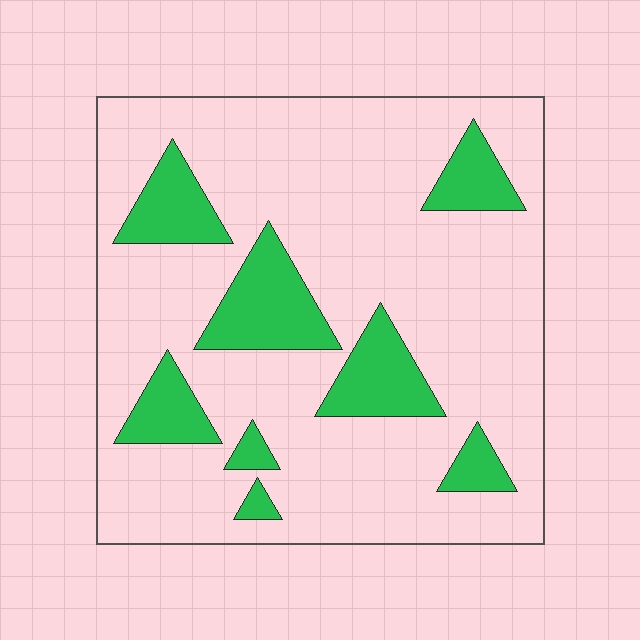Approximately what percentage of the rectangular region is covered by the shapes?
Approximately 20%.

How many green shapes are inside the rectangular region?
8.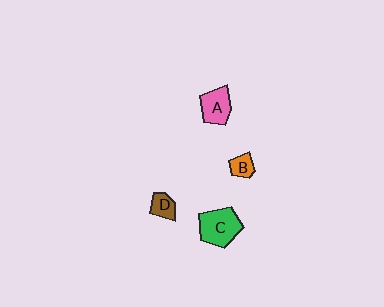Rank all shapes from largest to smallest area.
From largest to smallest: C (green), A (pink), D (brown), B (orange).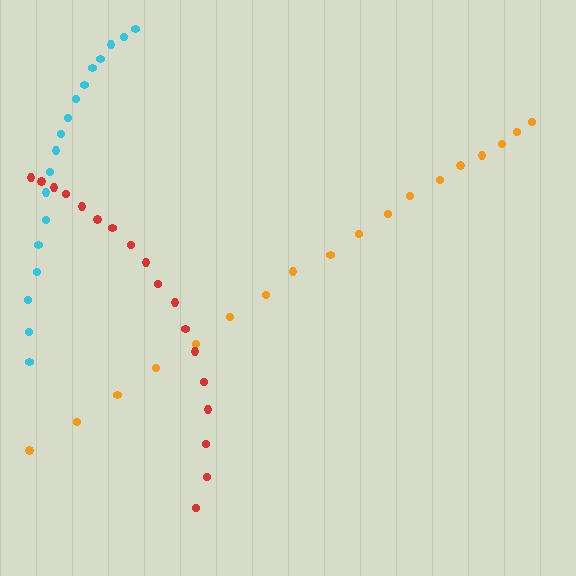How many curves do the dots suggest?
There are 3 distinct paths.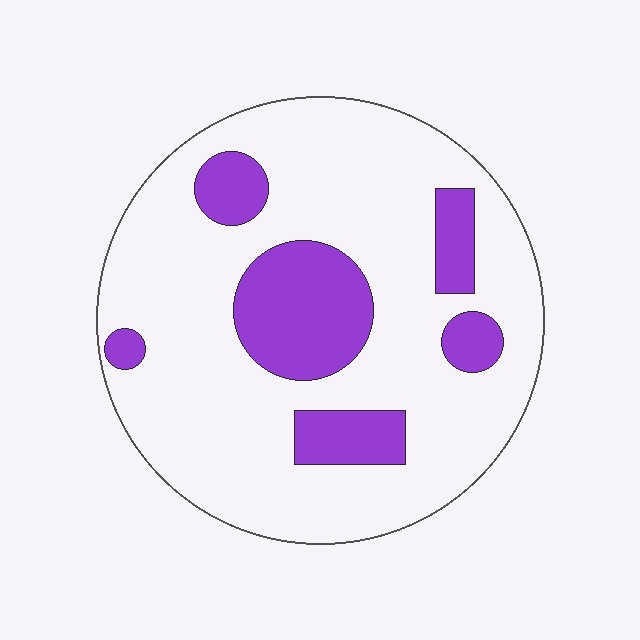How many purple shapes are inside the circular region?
6.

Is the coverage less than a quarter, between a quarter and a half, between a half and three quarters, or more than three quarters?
Less than a quarter.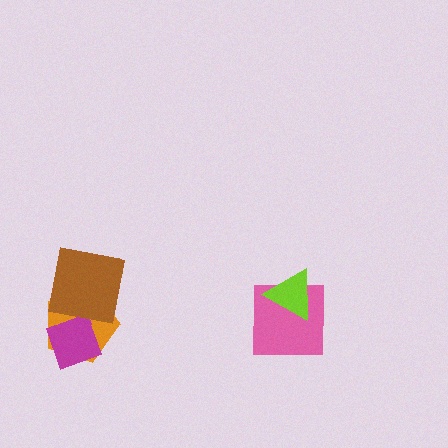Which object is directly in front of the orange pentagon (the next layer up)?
The magenta diamond is directly in front of the orange pentagon.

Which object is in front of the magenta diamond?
The brown square is in front of the magenta diamond.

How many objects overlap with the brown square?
2 objects overlap with the brown square.